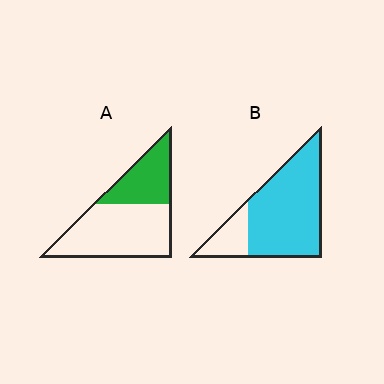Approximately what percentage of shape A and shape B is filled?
A is approximately 35% and B is approximately 80%.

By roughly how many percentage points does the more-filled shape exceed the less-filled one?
By roughly 45 percentage points (B over A).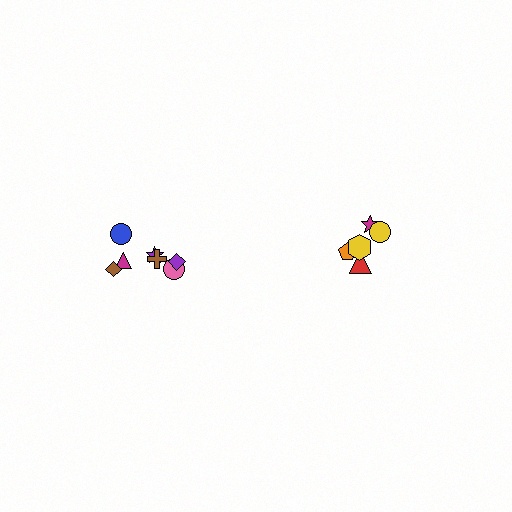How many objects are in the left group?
There are 7 objects.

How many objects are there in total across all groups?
There are 12 objects.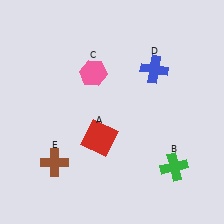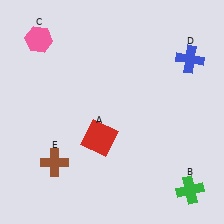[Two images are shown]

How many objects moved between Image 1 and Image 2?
3 objects moved between the two images.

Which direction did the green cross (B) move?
The green cross (B) moved down.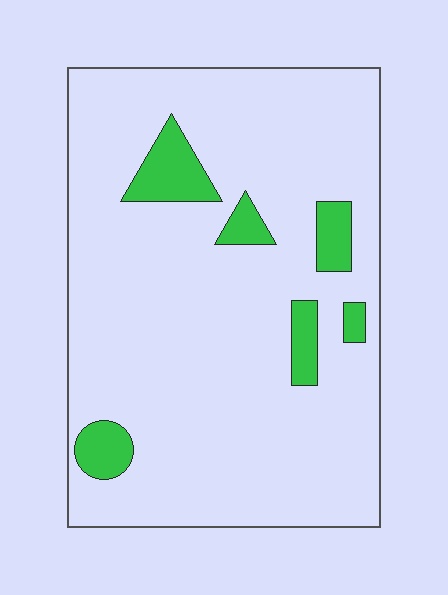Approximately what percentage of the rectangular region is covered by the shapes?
Approximately 10%.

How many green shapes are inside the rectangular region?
6.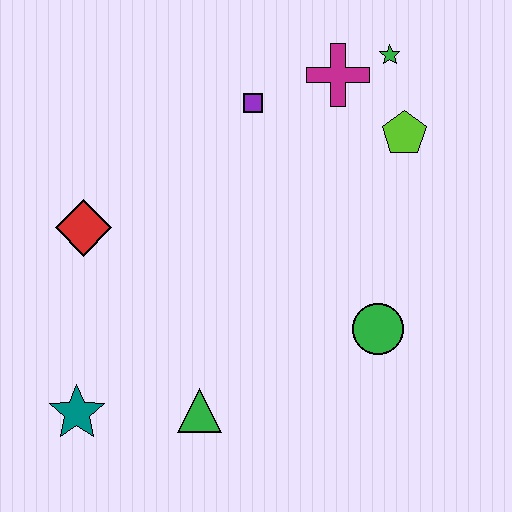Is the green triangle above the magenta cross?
No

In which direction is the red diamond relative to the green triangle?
The red diamond is above the green triangle.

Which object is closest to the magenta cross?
The green star is closest to the magenta cross.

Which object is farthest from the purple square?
The teal star is farthest from the purple square.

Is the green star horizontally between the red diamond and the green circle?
No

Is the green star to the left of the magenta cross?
No